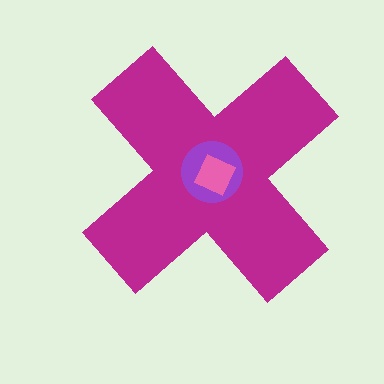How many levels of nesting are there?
3.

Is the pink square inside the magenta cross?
Yes.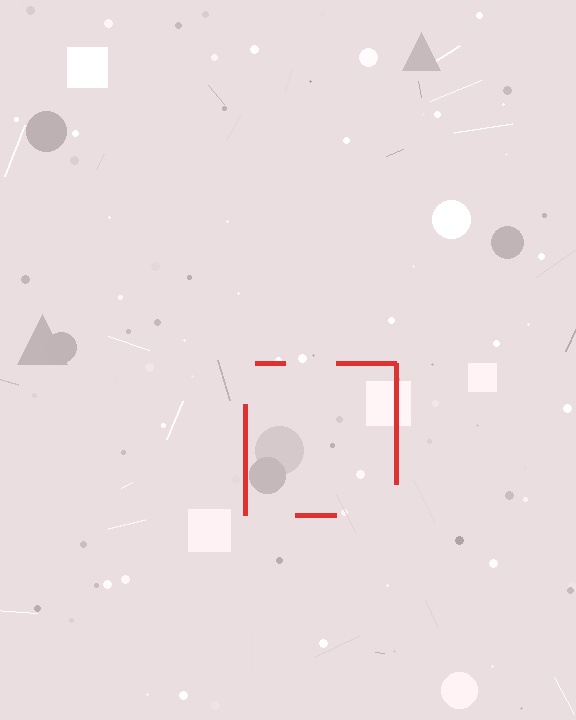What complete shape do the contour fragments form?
The contour fragments form a square.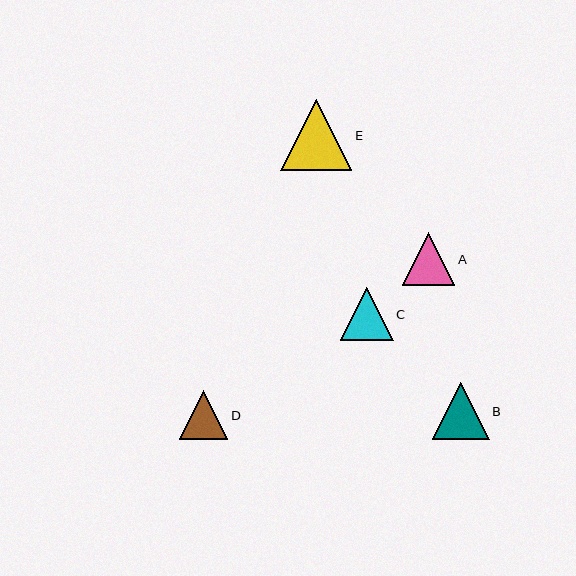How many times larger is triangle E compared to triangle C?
Triangle E is approximately 1.3 times the size of triangle C.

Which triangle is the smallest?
Triangle D is the smallest with a size of approximately 49 pixels.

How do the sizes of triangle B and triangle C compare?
Triangle B and triangle C are approximately the same size.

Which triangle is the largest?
Triangle E is the largest with a size of approximately 71 pixels.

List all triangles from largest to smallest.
From largest to smallest: E, B, C, A, D.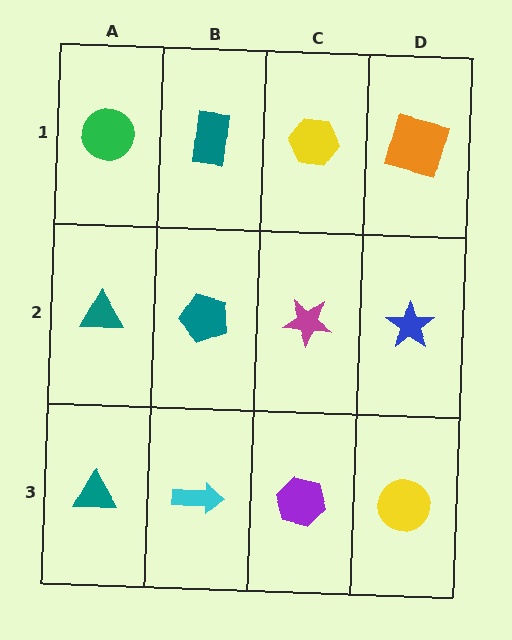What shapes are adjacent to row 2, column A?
A green circle (row 1, column A), a teal triangle (row 3, column A), a teal pentagon (row 2, column B).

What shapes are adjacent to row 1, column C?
A magenta star (row 2, column C), a teal rectangle (row 1, column B), an orange square (row 1, column D).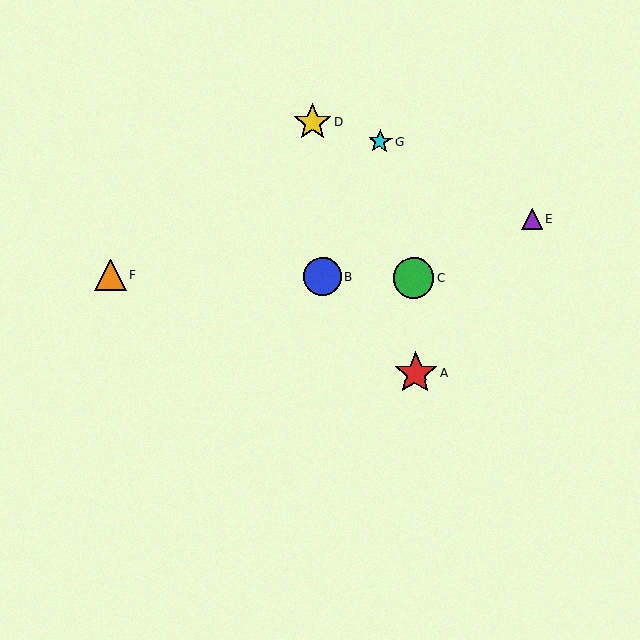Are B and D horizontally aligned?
No, B is at y≈277 and D is at y≈122.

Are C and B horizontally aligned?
Yes, both are at y≈278.